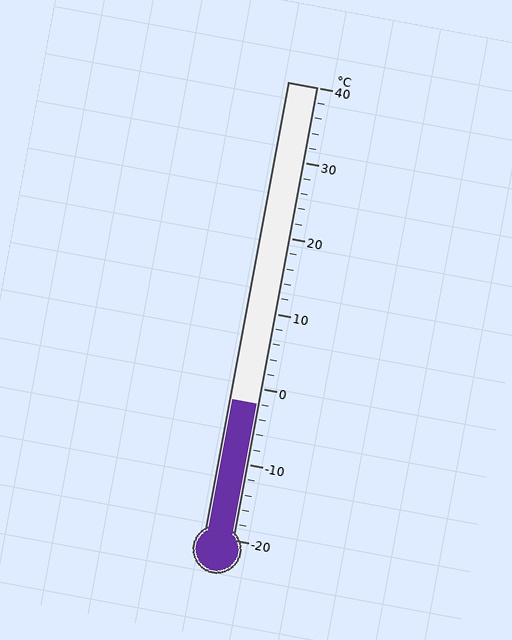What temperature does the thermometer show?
The thermometer shows approximately -2°C.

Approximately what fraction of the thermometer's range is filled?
The thermometer is filled to approximately 30% of its range.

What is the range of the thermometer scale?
The thermometer scale ranges from -20°C to 40°C.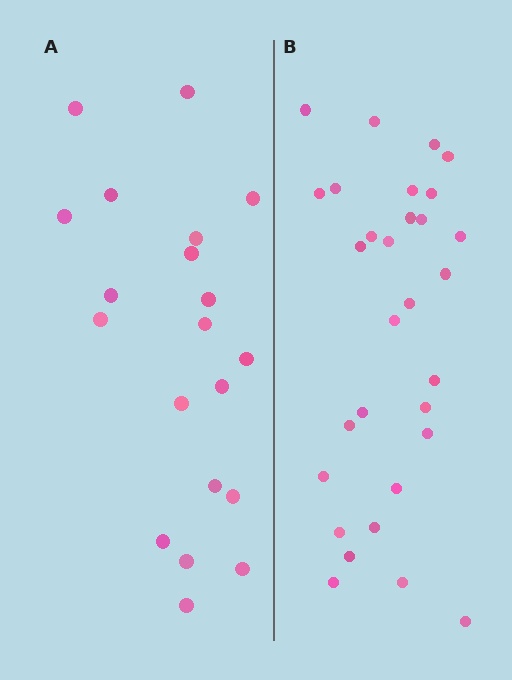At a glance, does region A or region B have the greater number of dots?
Region B (the right region) has more dots.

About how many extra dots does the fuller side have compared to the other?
Region B has roughly 10 or so more dots than region A.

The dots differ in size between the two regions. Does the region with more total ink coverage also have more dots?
No. Region A has more total ink coverage because its dots are larger, but region B actually contains more individual dots. Total area can be misleading — the number of items is what matters here.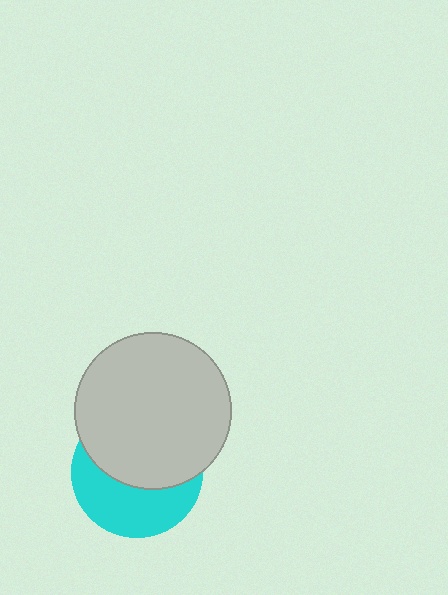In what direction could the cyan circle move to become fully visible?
The cyan circle could move down. That would shift it out from behind the light gray circle entirely.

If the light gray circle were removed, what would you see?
You would see the complete cyan circle.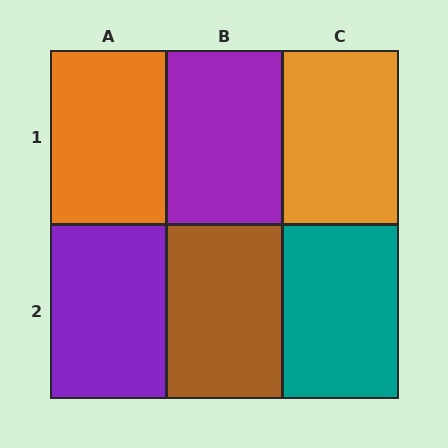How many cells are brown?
1 cell is brown.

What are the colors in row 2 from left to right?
Purple, brown, teal.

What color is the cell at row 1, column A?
Orange.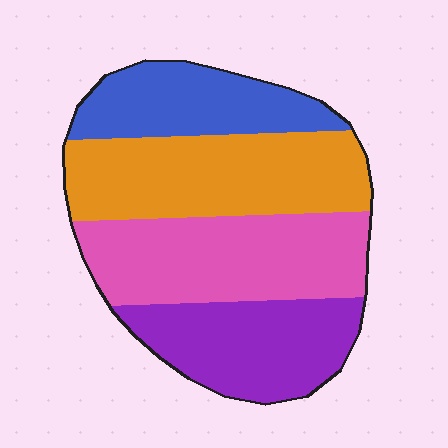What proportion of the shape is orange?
Orange takes up about one third (1/3) of the shape.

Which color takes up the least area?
Blue, at roughly 20%.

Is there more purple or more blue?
Purple.